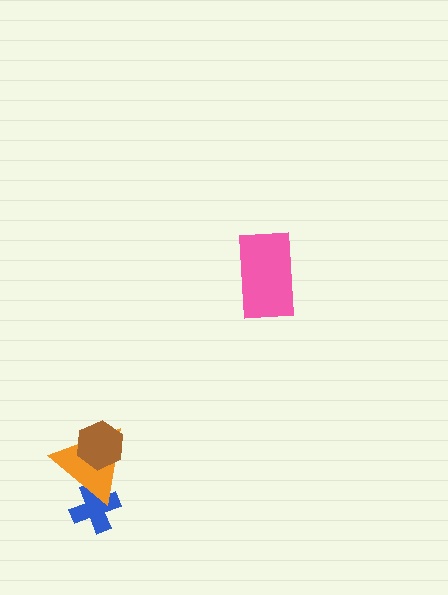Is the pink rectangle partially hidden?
No, no other shape covers it.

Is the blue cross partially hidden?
Yes, it is partially covered by another shape.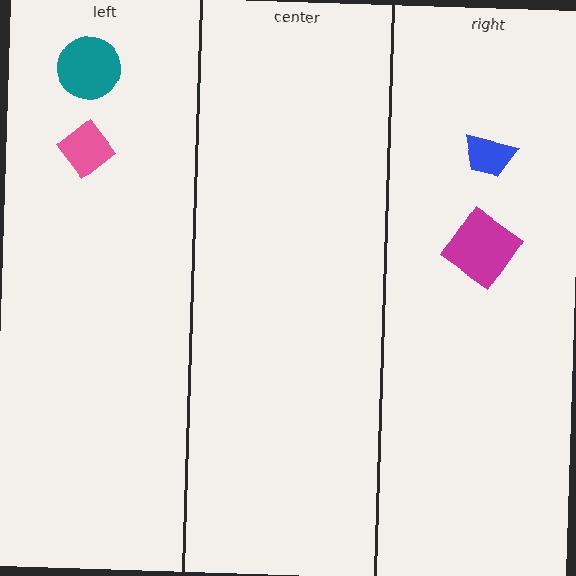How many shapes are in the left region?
2.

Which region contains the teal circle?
The left region.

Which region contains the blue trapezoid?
The right region.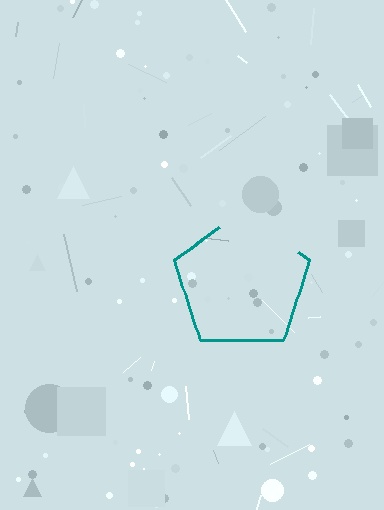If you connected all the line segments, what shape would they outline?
They would outline a pentagon.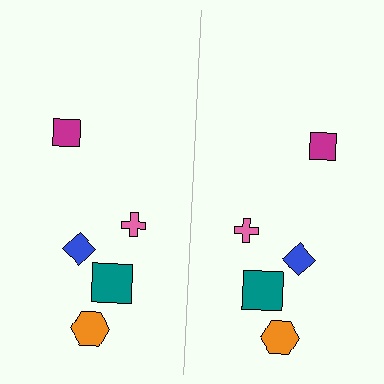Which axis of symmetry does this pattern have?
The pattern has a vertical axis of symmetry running through the center of the image.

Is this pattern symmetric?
Yes, this pattern has bilateral (reflection) symmetry.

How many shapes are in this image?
There are 10 shapes in this image.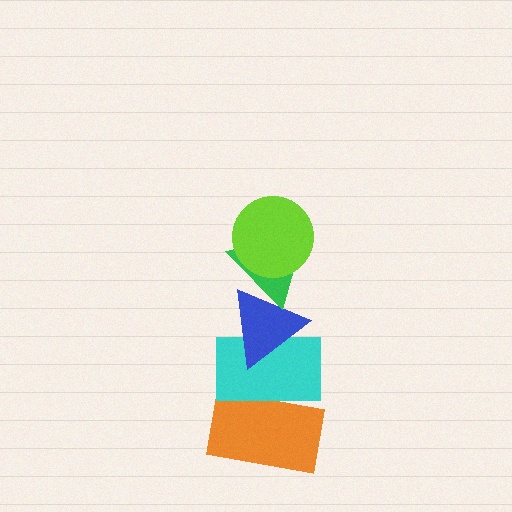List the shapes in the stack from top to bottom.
From top to bottom: the lime circle, the green triangle, the blue triangle, the cyan rectangle, the orange rectangle.